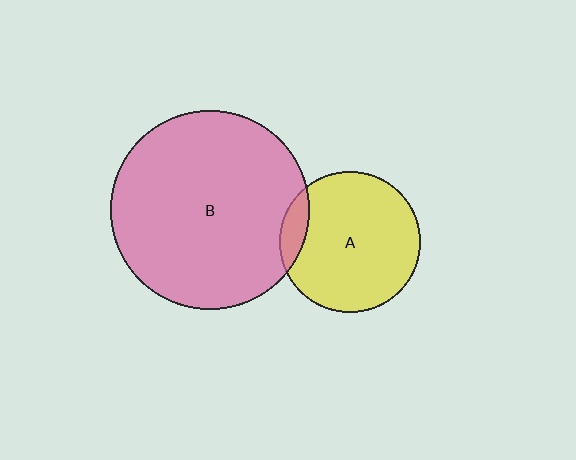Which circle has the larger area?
Circle B (pink).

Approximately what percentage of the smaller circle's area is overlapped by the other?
Approximately 10%.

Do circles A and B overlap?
Yes.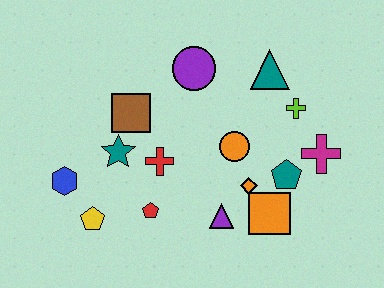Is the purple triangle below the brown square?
Yes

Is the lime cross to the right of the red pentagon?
Yes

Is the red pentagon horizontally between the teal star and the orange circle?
Yes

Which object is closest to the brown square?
The teal star is closest to the brown square.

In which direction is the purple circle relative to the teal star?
The purple circle is above the teal star.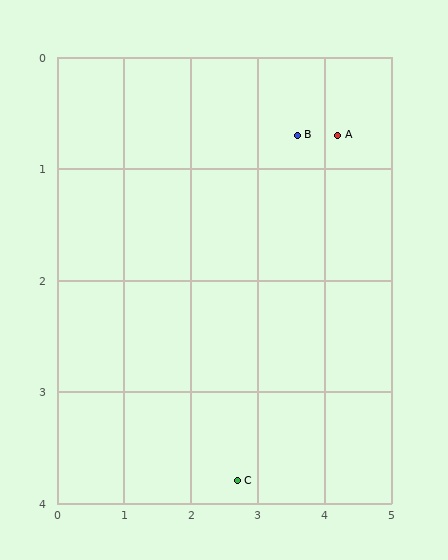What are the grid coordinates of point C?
Point C is at approximately (2.7, 3.8).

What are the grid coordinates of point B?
Point B is at approximately (3.6, 0.7).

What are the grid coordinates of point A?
Point A is at approximately (4.2, 0.7).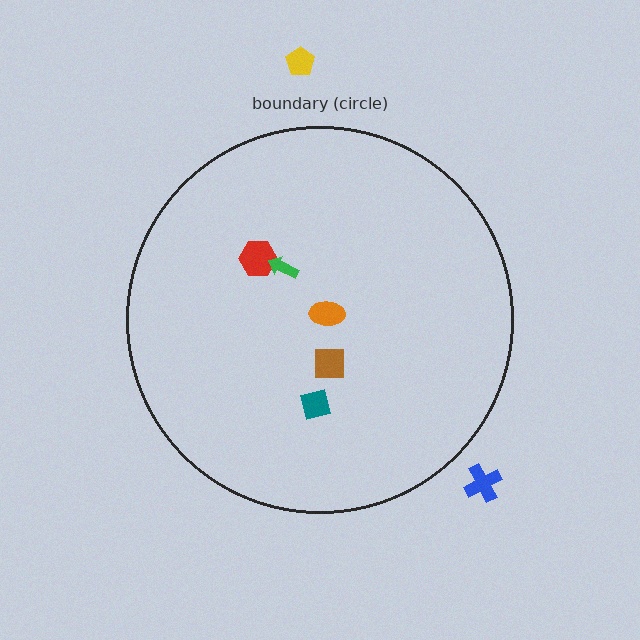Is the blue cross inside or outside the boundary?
Outside.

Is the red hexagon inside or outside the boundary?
Inside.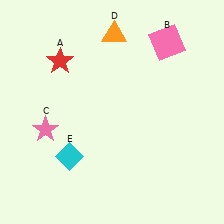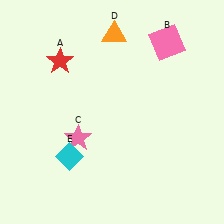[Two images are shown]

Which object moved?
The pink star (C) moved right.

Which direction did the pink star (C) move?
The pink star (C) moved right.